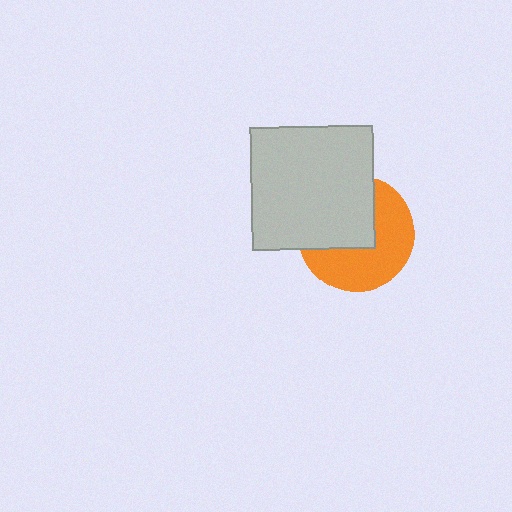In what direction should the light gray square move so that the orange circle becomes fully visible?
The light gray square should move toward the upper-left. That is the shortest direction to clear the overlap and leave the orange circle fully visible.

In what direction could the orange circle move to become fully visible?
The orange circle could move toward the lower-right. That would shift it out from behind the light gray square entirely.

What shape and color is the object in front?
The object in front is a light gray square.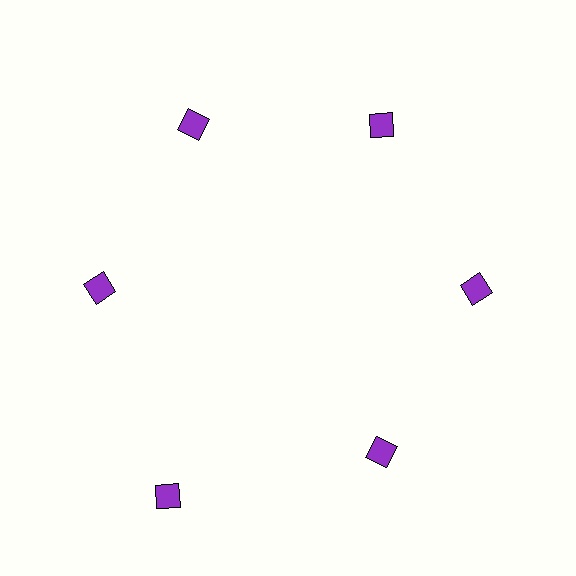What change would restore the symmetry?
The symmetry would be restored by moving it inward, back onto the ring so that all 6 diamonds sit at equal angles and equal distance from the center.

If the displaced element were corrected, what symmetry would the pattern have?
It would have 6-fold rotational symmetry — the pattern would map onto itself every 60 degrees.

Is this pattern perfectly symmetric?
No. The 6 purple diamonds are arranged in a ring, but one element near the 7 o'clock position is pushed outward from the center, breaking the 6-fold rotational symmetry.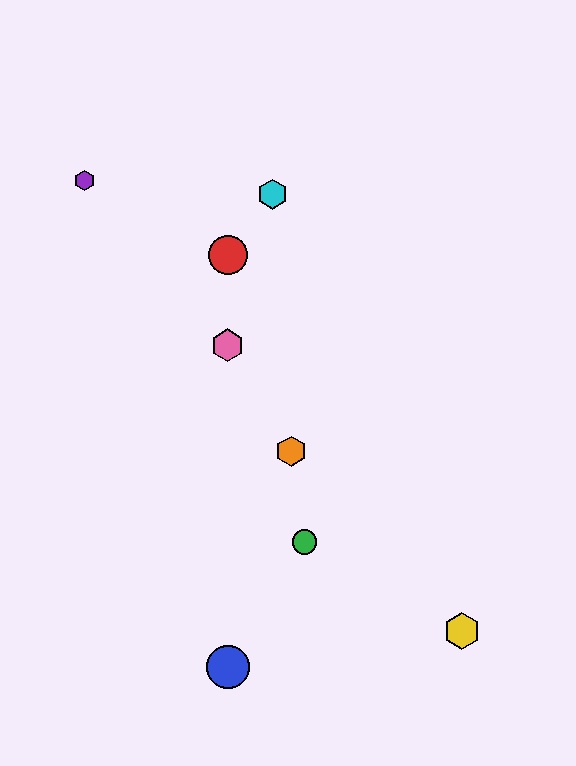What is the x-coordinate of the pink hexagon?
The pink hexagon is at x≈228.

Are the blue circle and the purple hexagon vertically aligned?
No, the blue circle is at x≈228 and the purple hexagon is at x≈85.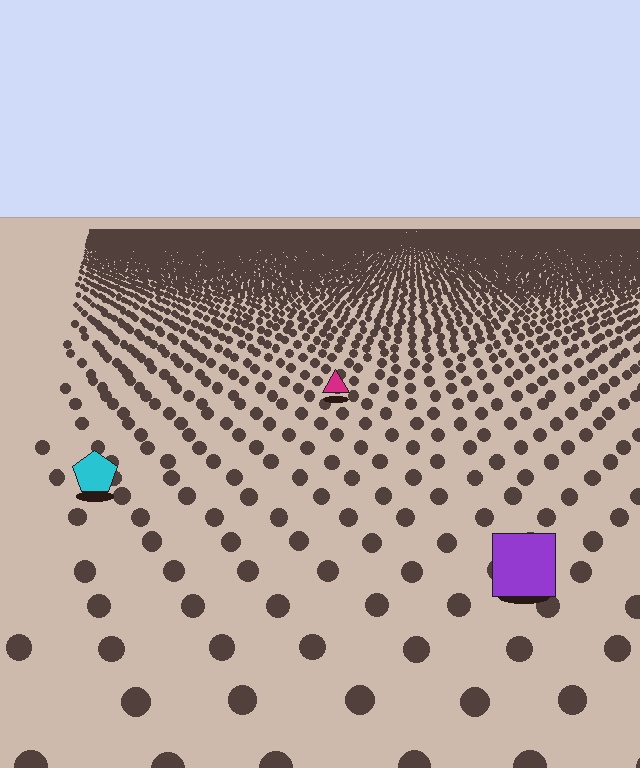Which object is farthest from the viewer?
The magenta triangle is farthest from the viewer. It appears smaller and the ground texture around it is denser.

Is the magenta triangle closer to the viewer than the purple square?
No. The purple square is closer — you can tell from the texture gradient: the ground texture is coarser near it.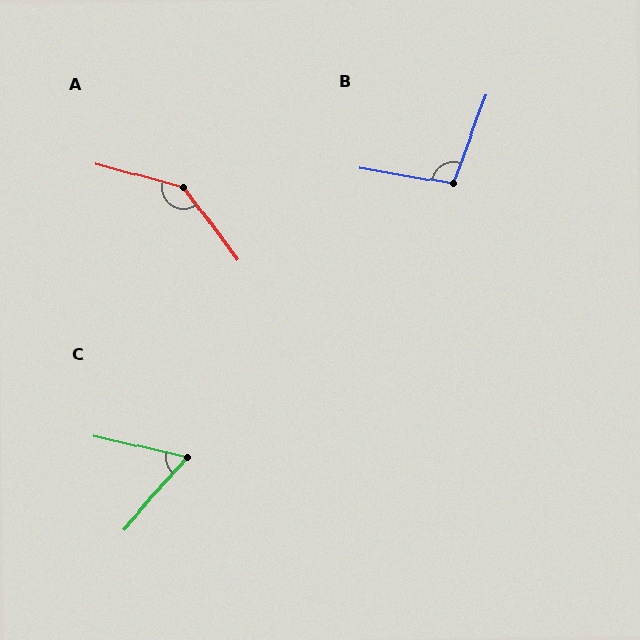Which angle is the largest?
A, at approximately 142 degrees.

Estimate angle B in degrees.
Approximately 101 degrees.